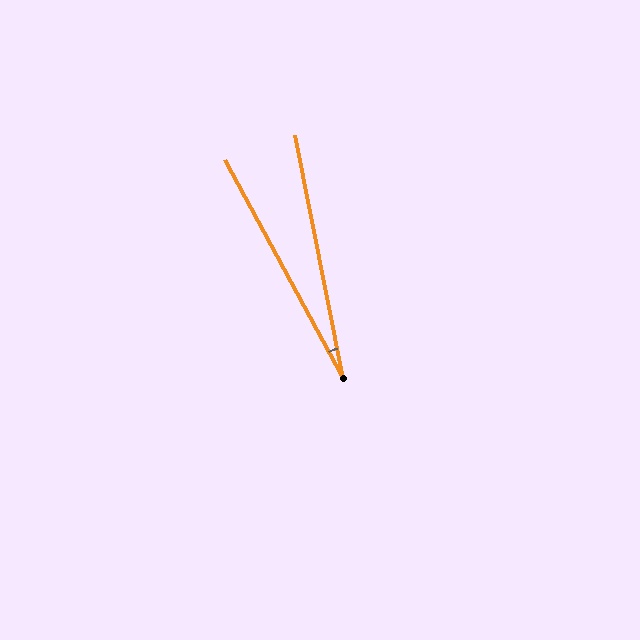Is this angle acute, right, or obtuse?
It is acute.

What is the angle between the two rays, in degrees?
Approximately 17 degrees.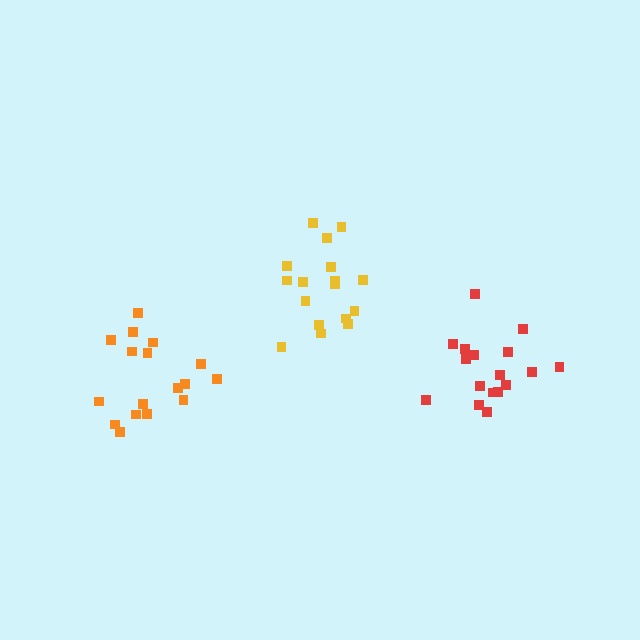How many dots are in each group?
Group 1: 17 dots, Group 2: 17 dots, Group 3: 17 dots (51 total).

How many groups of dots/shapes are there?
There are 3 groups.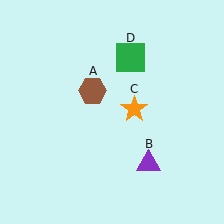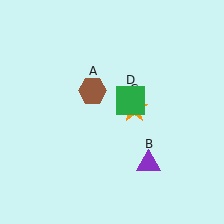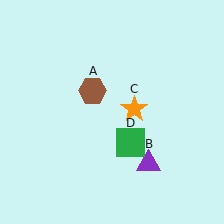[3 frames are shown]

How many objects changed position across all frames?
1 object changed position: green square (object D).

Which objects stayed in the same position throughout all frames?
Brown hexagon (object A) and purple triangle (object B) and orange star (object C) remained stationary.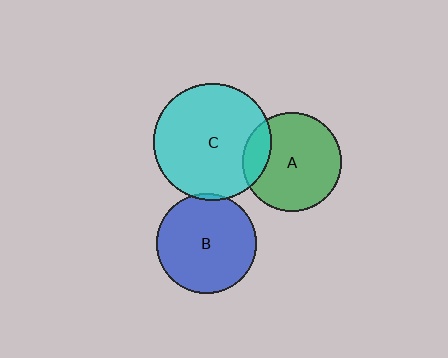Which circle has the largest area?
Circle C (cyan).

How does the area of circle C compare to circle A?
Approximately 1.4 times.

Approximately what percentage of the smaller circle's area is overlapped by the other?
Approximately 5%.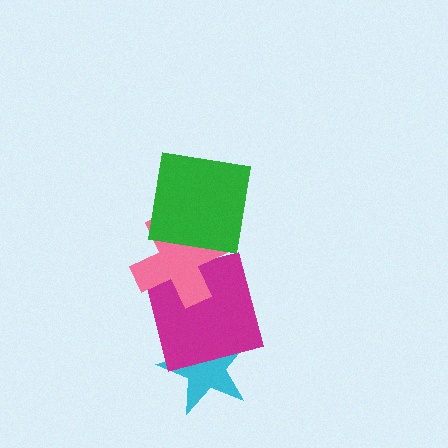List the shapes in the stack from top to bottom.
From top to bottom: the green square, the pink cross, the magenta square, the cyan star.